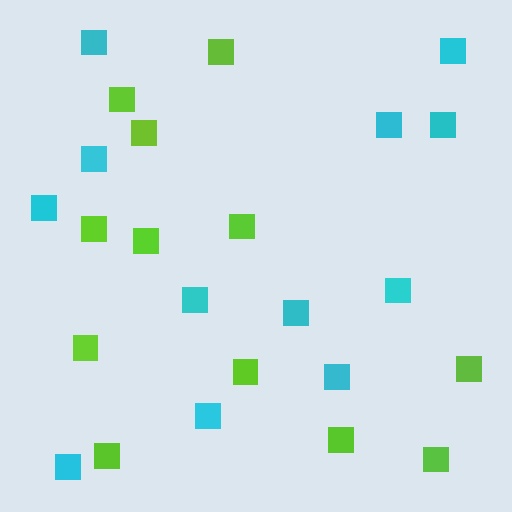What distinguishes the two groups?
There are 2 groups: one group of lime squares (12) and one group of cyan squares (12).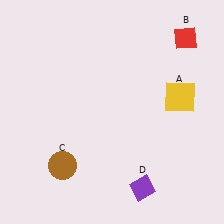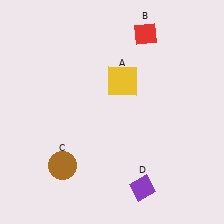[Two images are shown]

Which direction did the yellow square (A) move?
The yellow square (A) moved left.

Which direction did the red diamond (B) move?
The red diamond (B) moved left.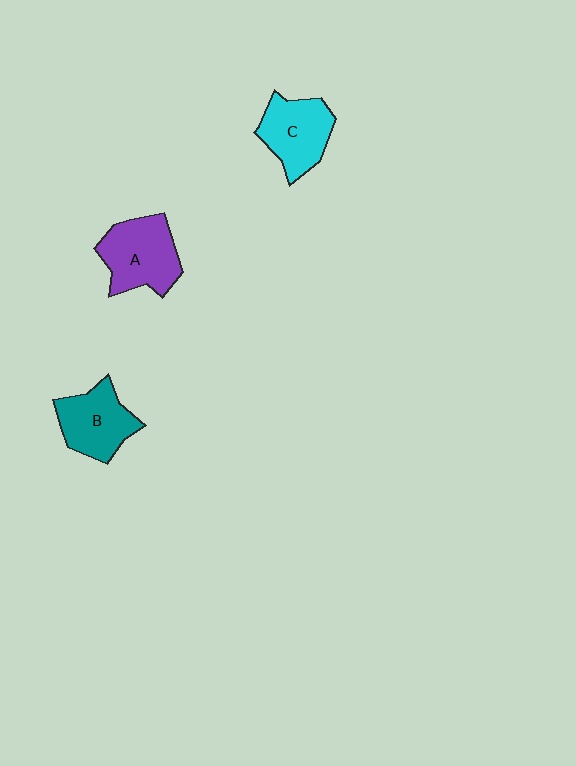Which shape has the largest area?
Shape A (purple).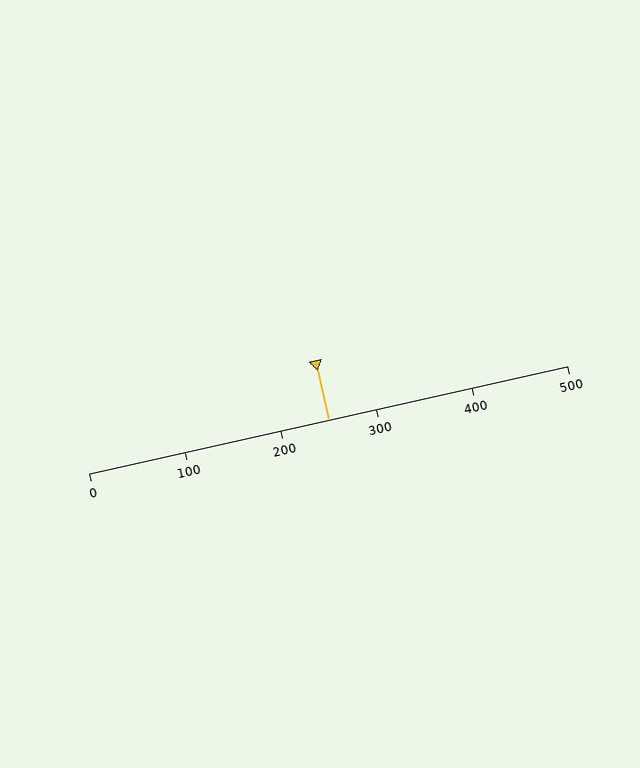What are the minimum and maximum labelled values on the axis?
The axis runs from 0 to 500.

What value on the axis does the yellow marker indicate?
The marker indicates approximately 250.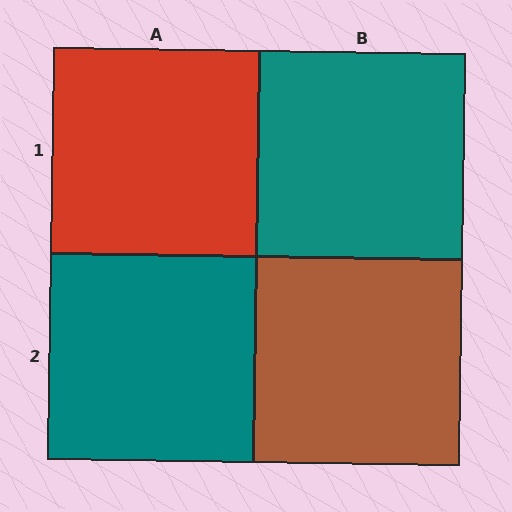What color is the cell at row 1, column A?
Red.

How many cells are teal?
2 cells are teal.